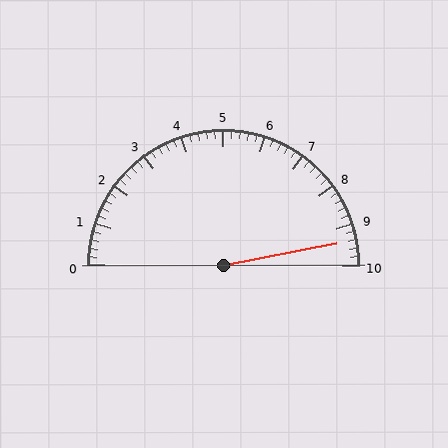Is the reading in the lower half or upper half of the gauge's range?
The reading is in the upper half of the range (0 to 10).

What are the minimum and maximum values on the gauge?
The gauge ranges from 0 to 10.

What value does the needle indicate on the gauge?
The needle indicates approximately 9.4.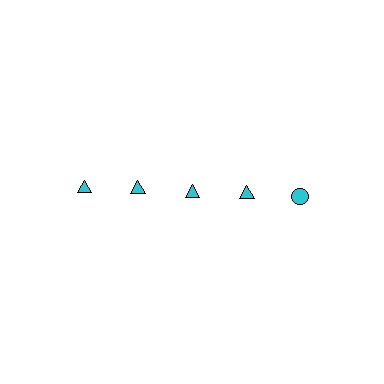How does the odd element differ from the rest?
It has a different shape: circle instead of triangle.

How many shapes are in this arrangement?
There are 5 shapes arranged in a grid pattern.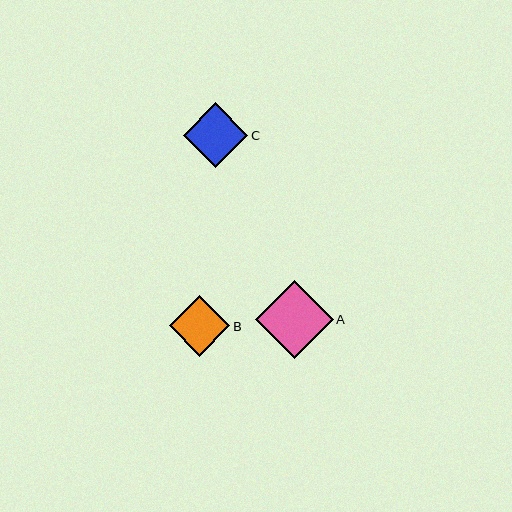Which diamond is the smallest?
Diamond B is the smallest with a size of approximately 61 pixels.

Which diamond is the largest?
Diamond A is the largest with a size of approximately 77 pixels.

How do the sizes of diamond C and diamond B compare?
Diamond C and diamond B are approximately the same size.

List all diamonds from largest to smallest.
From largest to smallest: A, C, B.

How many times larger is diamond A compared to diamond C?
Diamond A is approximately 1.2 times the size of diamond C.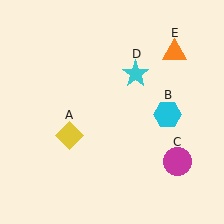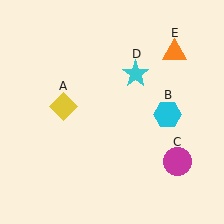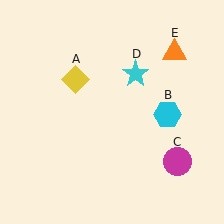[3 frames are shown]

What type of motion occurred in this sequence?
The yellow diamond (object A) rotated clockwise around the center of the scene.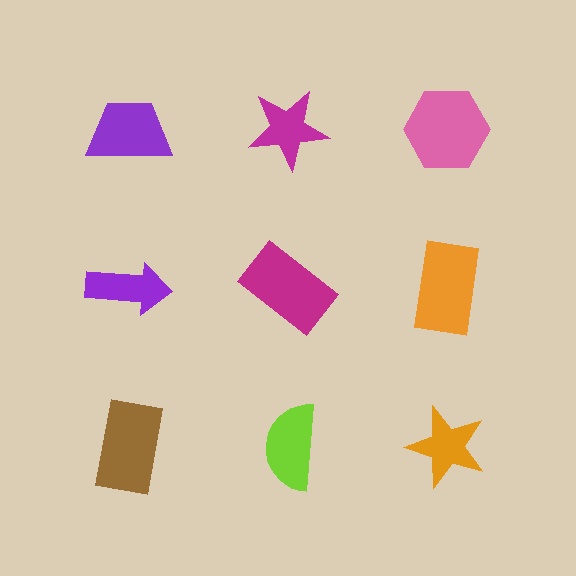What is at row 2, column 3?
An orange rectangle.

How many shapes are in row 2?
3 shapes.